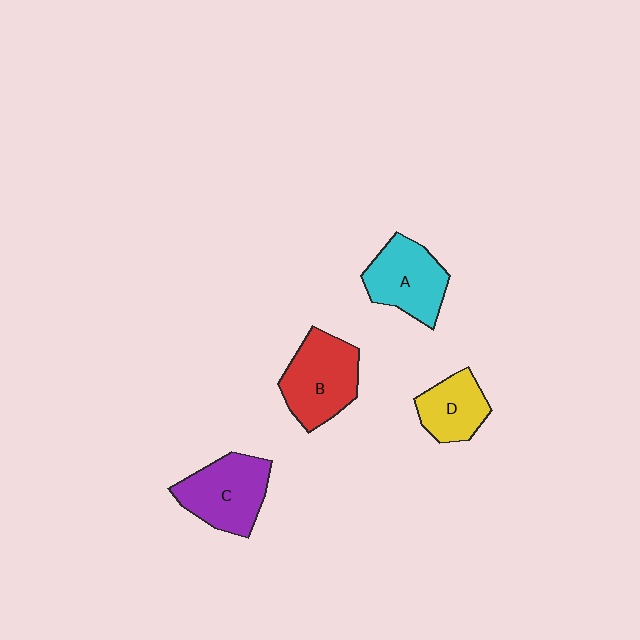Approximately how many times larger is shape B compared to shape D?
Approximately 1.5 times.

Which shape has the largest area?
Shape B (red).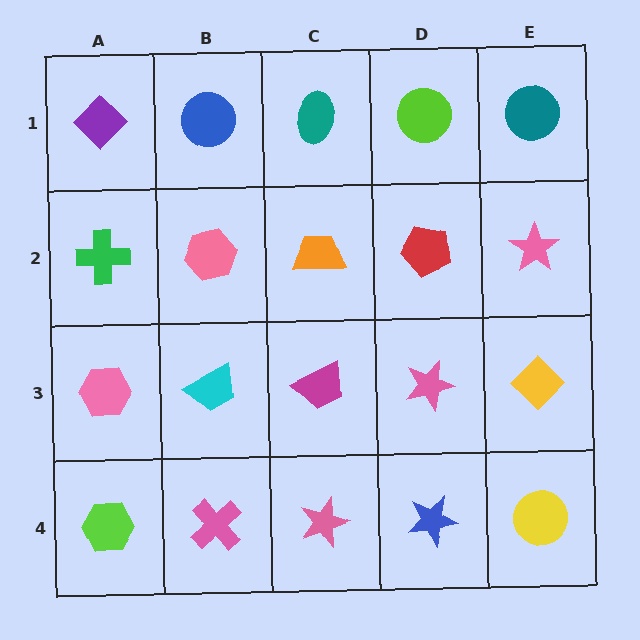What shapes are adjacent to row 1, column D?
A red pentagon (row 2, column D), a teal ellipse (row 1, column C), a teal circle (row 1, column E).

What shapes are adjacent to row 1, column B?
A pink hexagon (row 2, column B), a purple diamond (row 1, column A), a teal ellipse (row 1, column C).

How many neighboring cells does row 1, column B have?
3.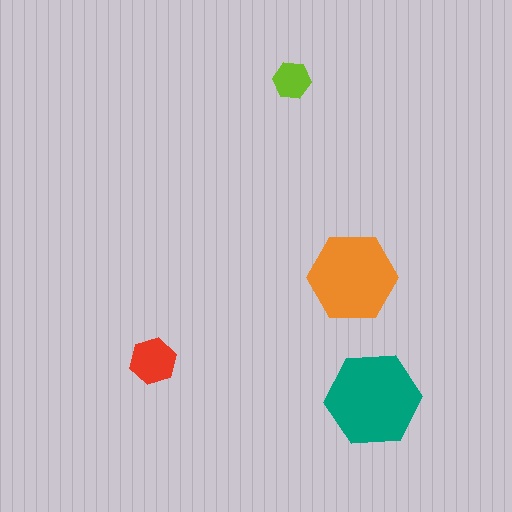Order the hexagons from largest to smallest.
the teal one, the orange one, the red one, the lime one.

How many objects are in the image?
There are 4 objects in the image.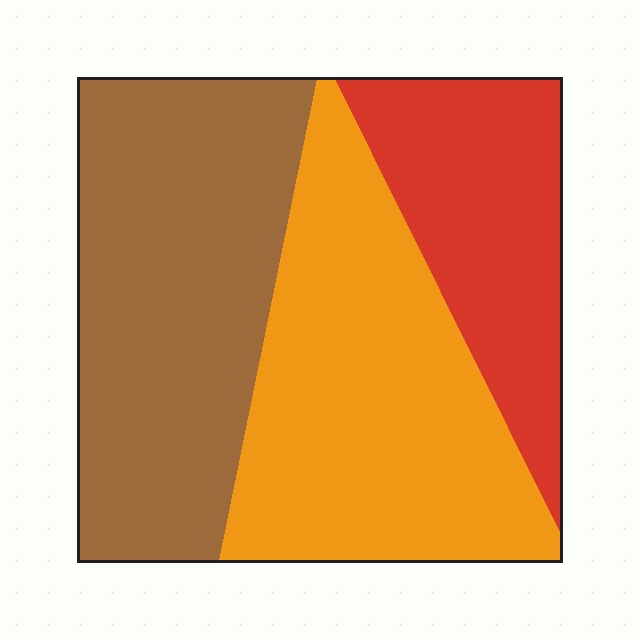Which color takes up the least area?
Red, at roughly 20%.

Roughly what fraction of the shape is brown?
Brown takes up about two fifths (2/5) of the shape.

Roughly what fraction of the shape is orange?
Orange covers roughly 40% of the shape.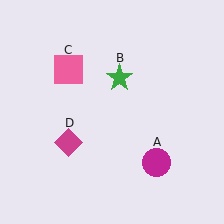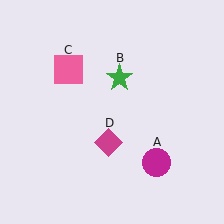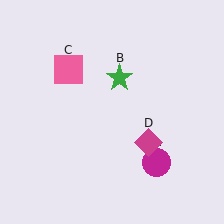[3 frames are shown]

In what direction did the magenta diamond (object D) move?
The magenta diamond (object D) moved right.